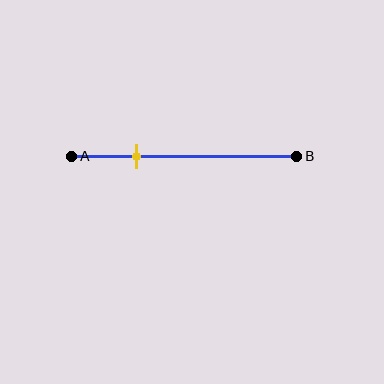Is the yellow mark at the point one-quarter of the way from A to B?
No, the mark is at about 30% from A, not at the 25% one-quarter point.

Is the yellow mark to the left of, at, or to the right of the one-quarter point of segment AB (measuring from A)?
The yellow mark is to the right of the one-quarter point of segment AB.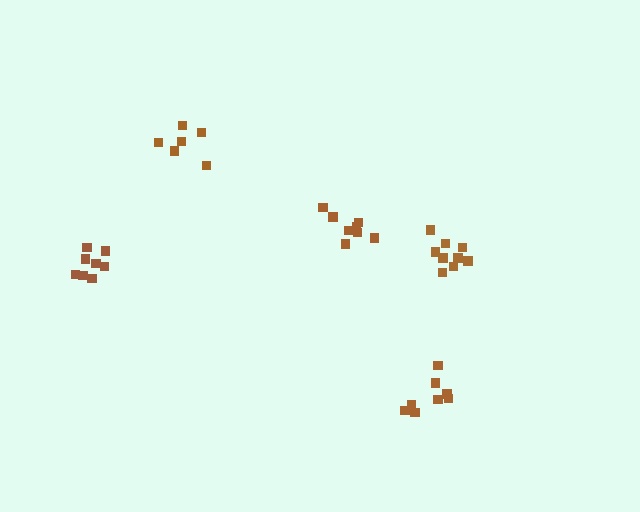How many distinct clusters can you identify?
There are 5 distinct clusters.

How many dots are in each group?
Group 1: 9 dots, Group 2: 8 dots, Group 3: 6 dots, Group 4: 8 dots, Group 5: 8 dots (39 total).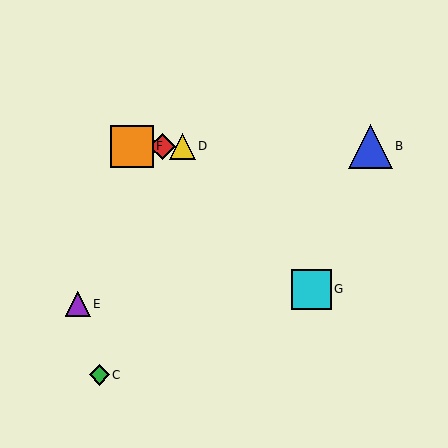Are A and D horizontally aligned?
Yes, both are at y≈146.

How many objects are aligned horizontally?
4 objects (A, B, D, F) are aligned horizontally.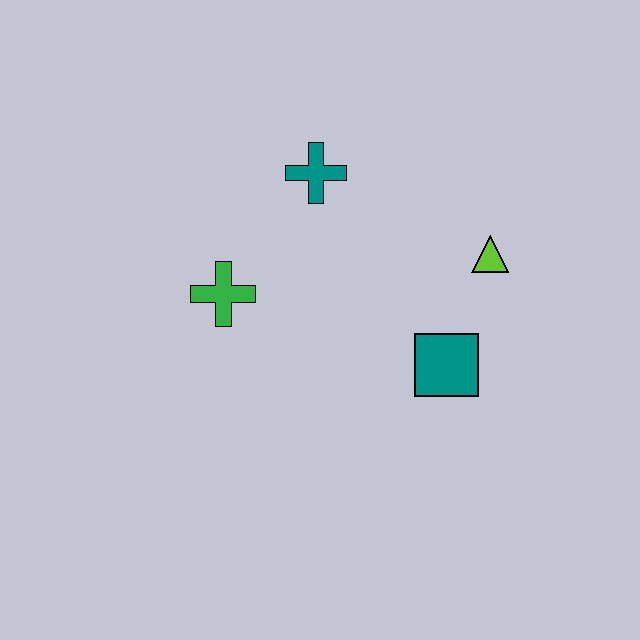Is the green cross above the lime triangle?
No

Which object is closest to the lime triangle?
The teal square is closest to the lime triangle.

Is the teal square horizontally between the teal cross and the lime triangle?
Yes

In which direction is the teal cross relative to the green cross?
The teal cross is above the green cross.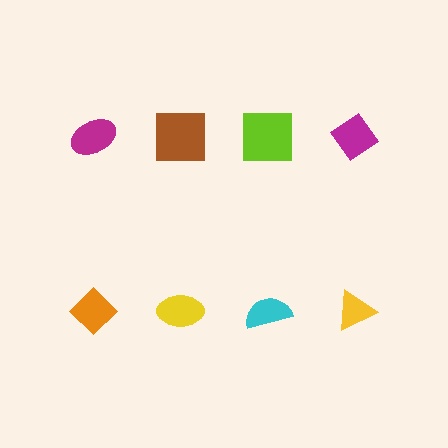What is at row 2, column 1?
An orange diamond.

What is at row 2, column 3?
A cyan semicircle.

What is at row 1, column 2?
A brown square.